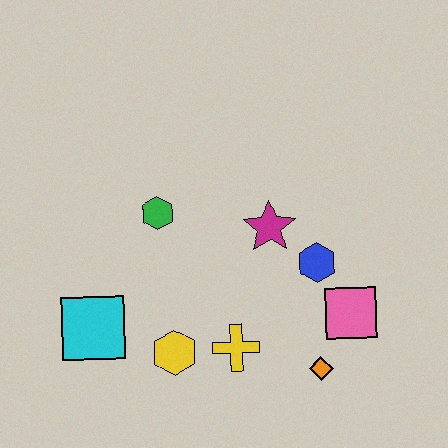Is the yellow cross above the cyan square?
No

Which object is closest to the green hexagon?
The magenta star is closest to the green hexagon.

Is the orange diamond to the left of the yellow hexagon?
No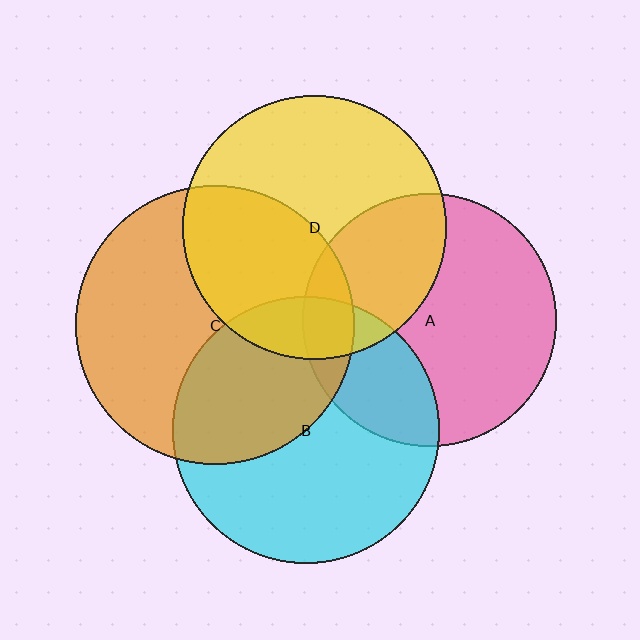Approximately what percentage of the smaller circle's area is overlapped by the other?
Approximately 10%.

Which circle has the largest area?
Circle C (orange).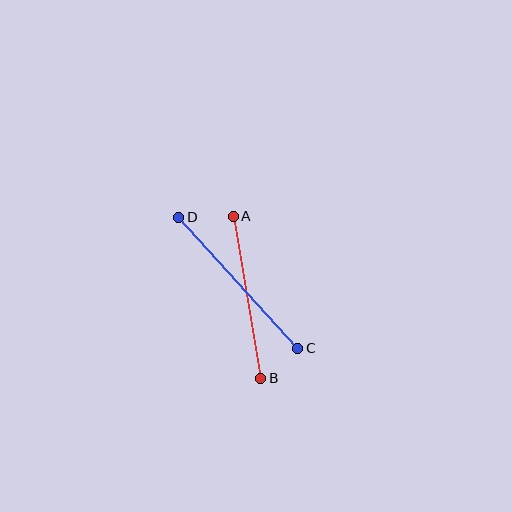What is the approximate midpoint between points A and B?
The midpoint is at approximately (247, 297) pixels.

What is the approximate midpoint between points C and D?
The midpoint is at approximately (238, 283) pixels.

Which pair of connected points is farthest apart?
Points C and D are farthest apart.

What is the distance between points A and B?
The distance is approximately 164 pixels.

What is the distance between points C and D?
The distance is approximately 177 pixels.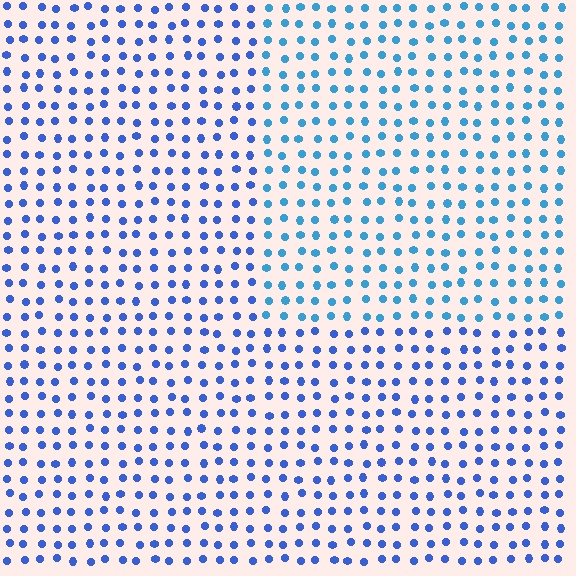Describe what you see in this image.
The image is filled with small blue elements in a uniform arrangement. A rectangle-shaped region is visible where the elements are tinted to a slightly different hue, forming a subtle color boundary.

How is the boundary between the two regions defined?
The boundary is defined purely by a slight shift in hue (about 25 degrees). Spacing, size, and orientation are identical on both sides.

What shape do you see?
I see a rectangle.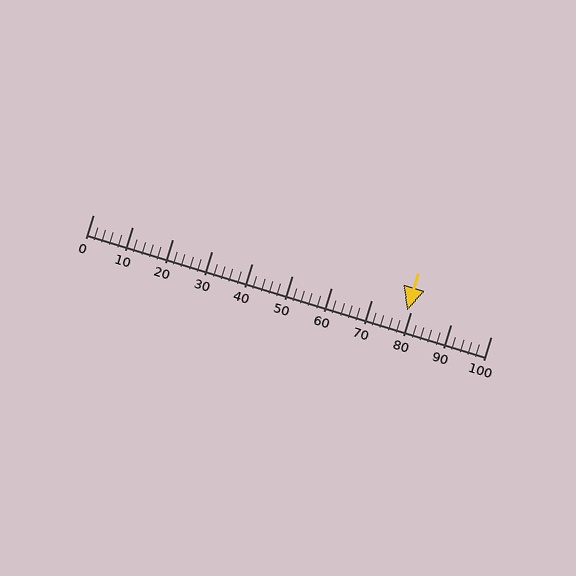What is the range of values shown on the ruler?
The ruler shows values from 0 to 100.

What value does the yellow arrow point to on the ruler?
The yellow arrow points to approximately 79.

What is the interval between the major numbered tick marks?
The major tick marks are spaced 10 units apart.